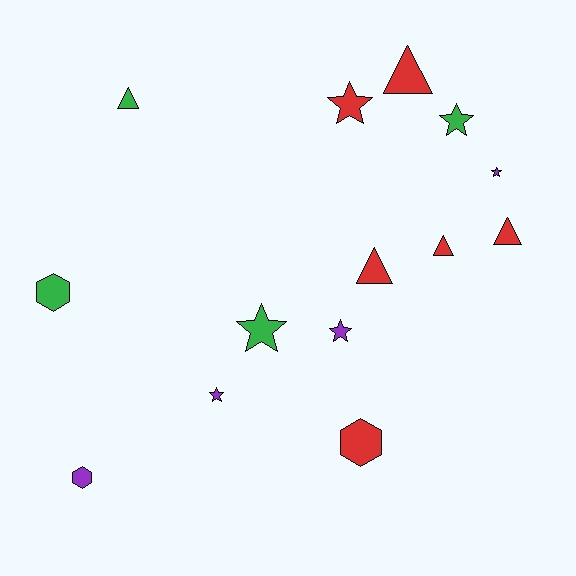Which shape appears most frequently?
Star, with 6 objects.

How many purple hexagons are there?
There is 1 purple hexagon.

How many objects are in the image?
There are 14 objects.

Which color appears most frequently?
Red, with 6 objects.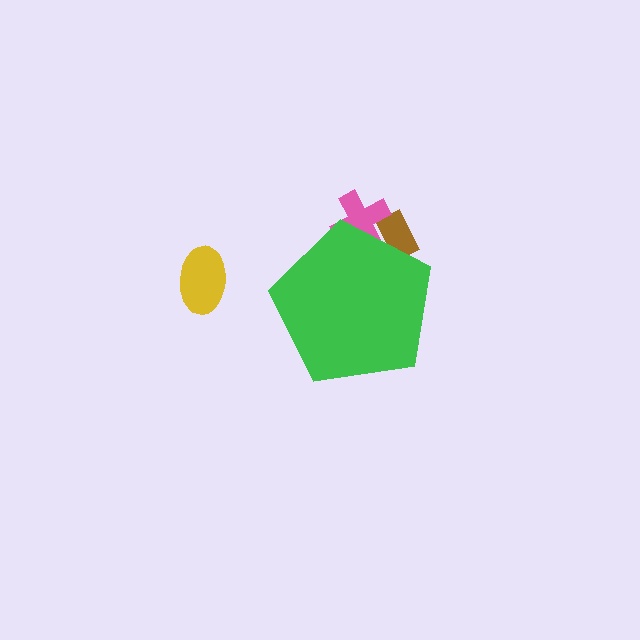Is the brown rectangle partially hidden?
Yes, the brown rectangle is partially hidden behind the green pentagon.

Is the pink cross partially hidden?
Yes, the pink cross is partially hidden behind the green pentagon.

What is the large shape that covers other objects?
A green pentagon.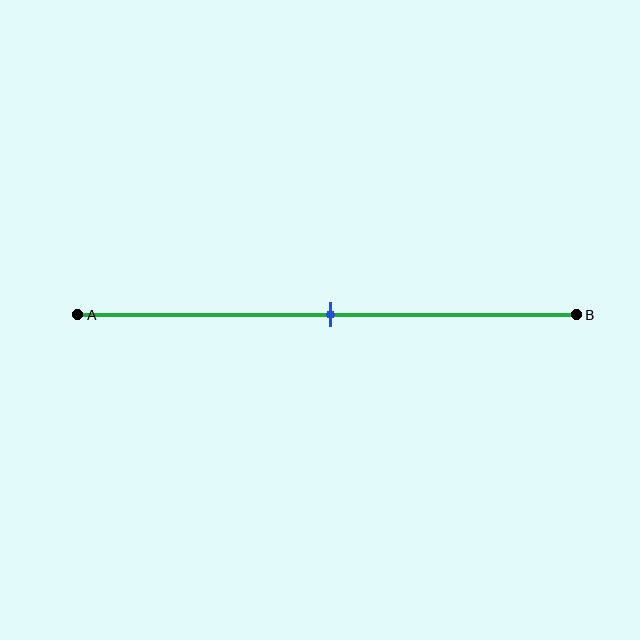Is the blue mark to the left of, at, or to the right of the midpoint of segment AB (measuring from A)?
The blue mark is approximately at the midpoint of segment AB.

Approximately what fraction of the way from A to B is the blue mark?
The blue mark is approximately 50% of the way from A to B.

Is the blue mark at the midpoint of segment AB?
Yes, the mark is approximately at the midpoint.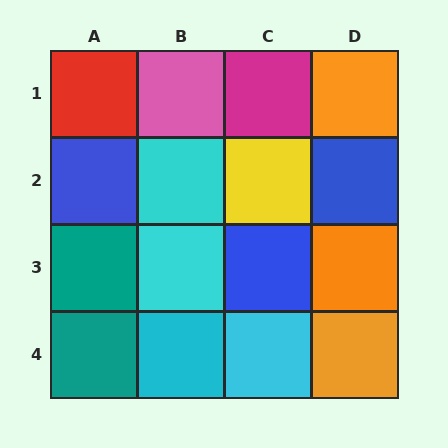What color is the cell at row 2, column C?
Yellow.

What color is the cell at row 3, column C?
Blue.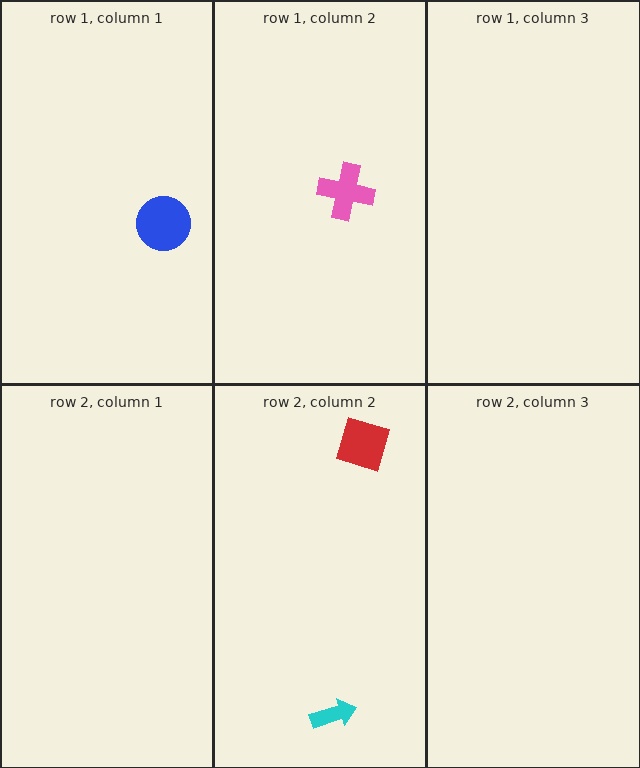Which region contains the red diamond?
The row 2, column 2 region.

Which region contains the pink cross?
The row 1, column 2 region.